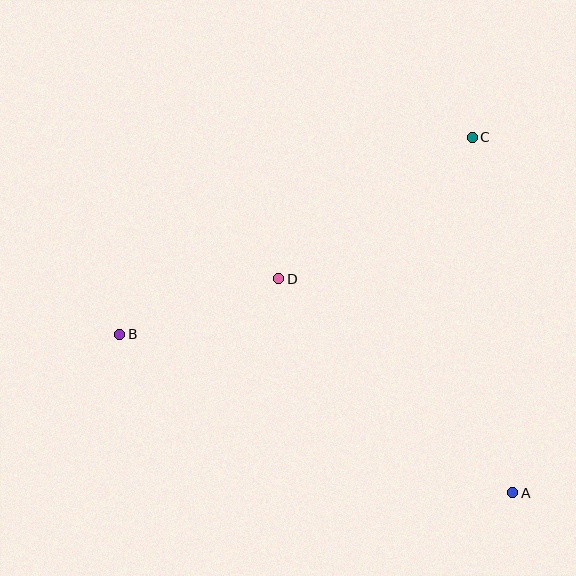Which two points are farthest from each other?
Points A and B are farthest from each other.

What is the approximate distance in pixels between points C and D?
The distance between C and D is approximately 240 pixels.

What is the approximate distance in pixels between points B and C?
The distance between B and C is approximately 404 pixels.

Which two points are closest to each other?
Points B and D are closest to each other.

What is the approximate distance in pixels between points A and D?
The distance between A and D is approximately 317 pixels.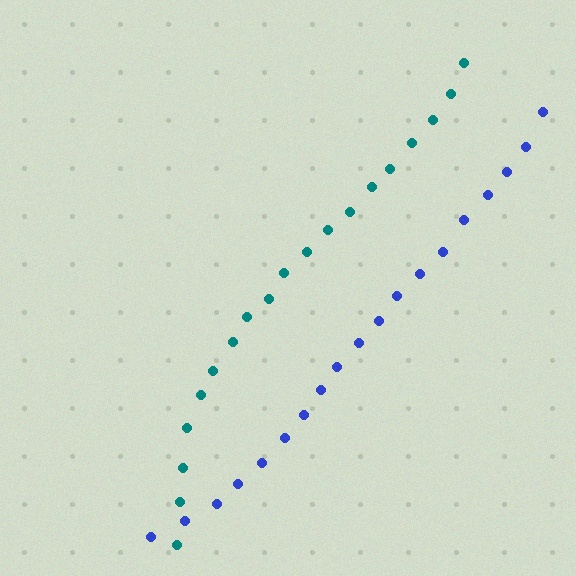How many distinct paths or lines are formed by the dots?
There are 2 distinct paths.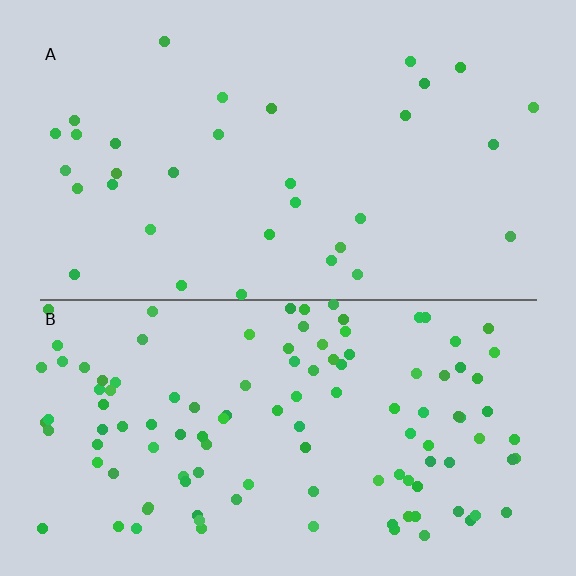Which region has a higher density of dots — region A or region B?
B (the bottom).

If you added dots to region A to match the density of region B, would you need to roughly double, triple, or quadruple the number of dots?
Approximately quadruple.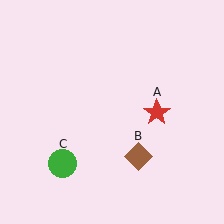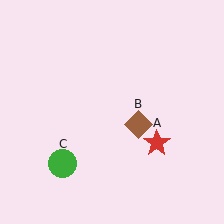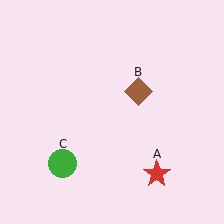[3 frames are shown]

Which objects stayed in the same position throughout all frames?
Green circle (object C) remained stationary.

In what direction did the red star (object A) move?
The red star (object A) moved down.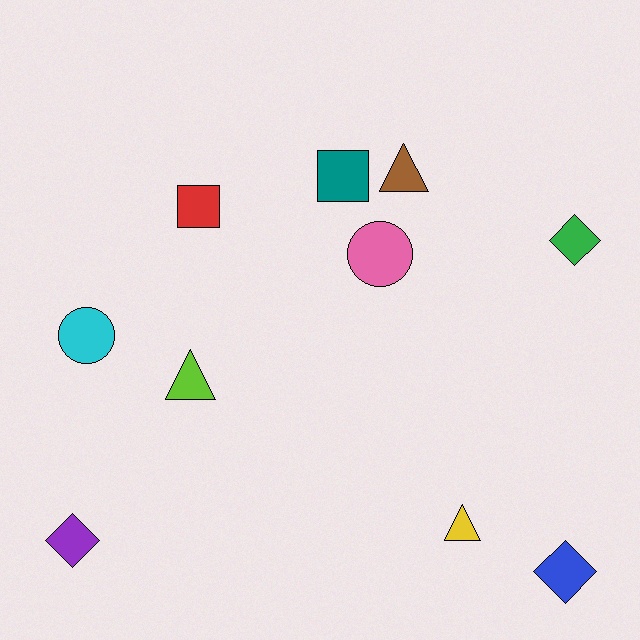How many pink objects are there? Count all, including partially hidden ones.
There is 1 pink object.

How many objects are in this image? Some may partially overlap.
There are 10 objects.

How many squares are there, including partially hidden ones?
There are 2 squares.